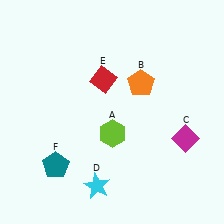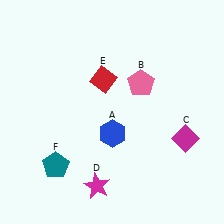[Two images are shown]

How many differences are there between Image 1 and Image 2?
There are 3 differences between the two images.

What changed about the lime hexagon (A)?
In Image 1, A is lime. In Image 2, it changed to blue.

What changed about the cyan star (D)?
In Image 1, D is cyan. In Image 2, it changed to magenta.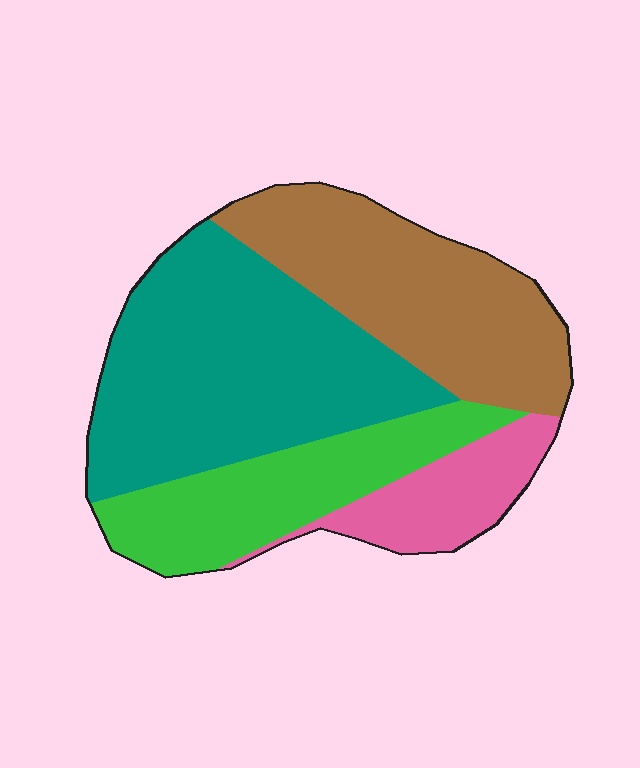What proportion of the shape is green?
Green takes up about one fifth (1/5) of the shape.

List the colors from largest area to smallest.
From largest to smallest: teal, brown, green, pink.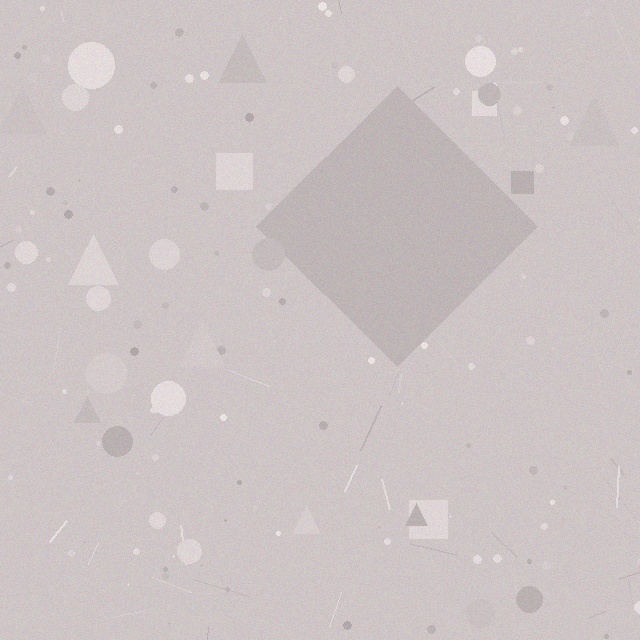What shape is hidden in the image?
A diamond is hidden in the image.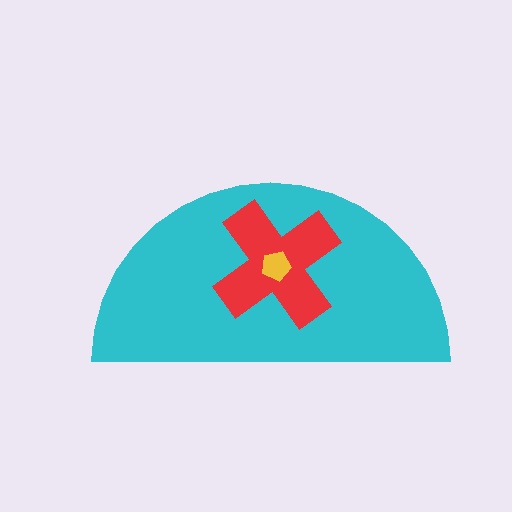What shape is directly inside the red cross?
The yellow pentagon.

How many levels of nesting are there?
3.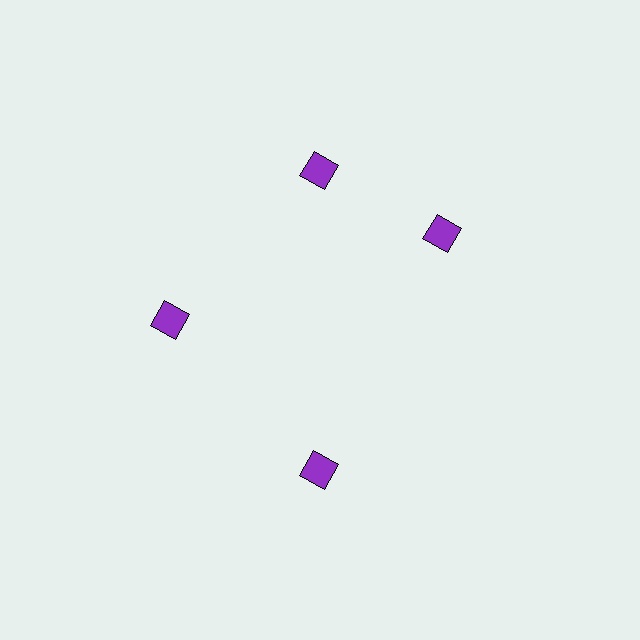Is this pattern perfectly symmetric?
No. The 4 purple squares are arranged in a ring, but one element near the 3 o'clock position is rotated out of alignment along the ring, breaking the 4-fold rotational symmetry.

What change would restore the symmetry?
The symmetry would be restored by rotating it back into even spacing with its neighbors so that all 4 squares sit at equal angles and equal distance from the center.